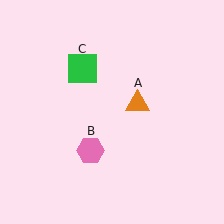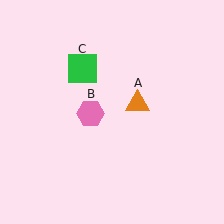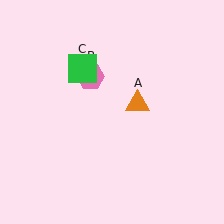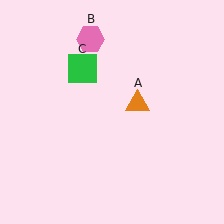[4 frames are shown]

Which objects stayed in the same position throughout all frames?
Orange triangle (object A) and green square (object C) remained stationary.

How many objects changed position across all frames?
1 object changed position: pink hexagon (object B).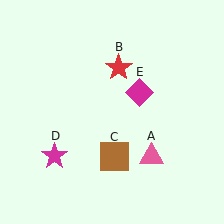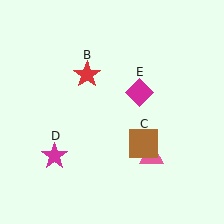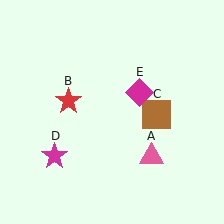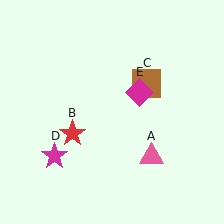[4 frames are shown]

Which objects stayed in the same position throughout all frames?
Pink triangle (object A) and magenta star (object D) and magenta diamond (object E) remained stationary.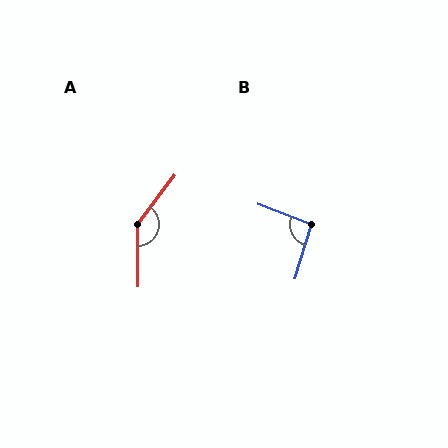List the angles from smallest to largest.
B (94°), A (143°).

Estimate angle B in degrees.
Approximately 94 degrees.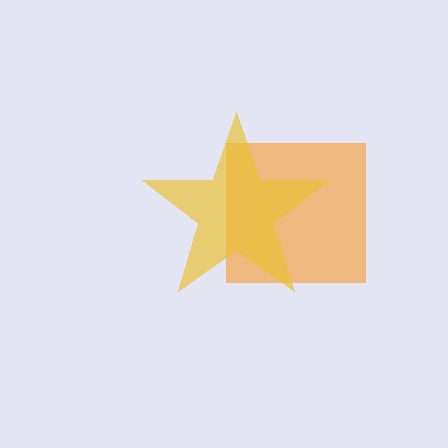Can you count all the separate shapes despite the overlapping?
Yes, there are 2 separate shapes.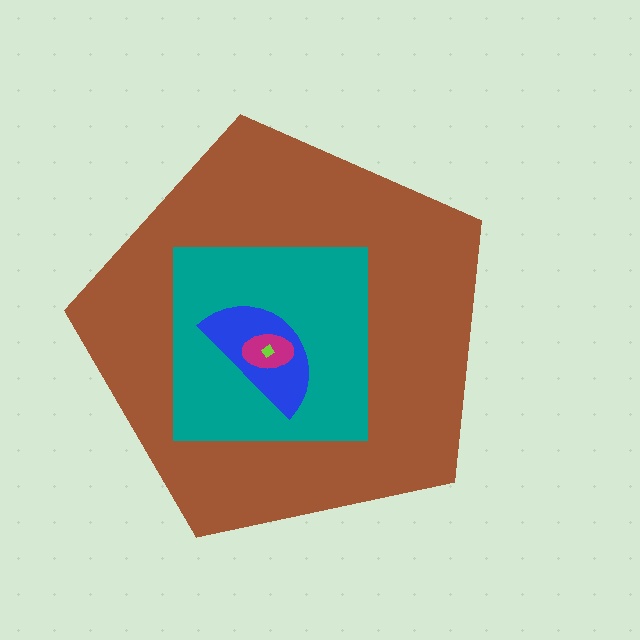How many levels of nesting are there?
5.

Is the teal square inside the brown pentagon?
Yes.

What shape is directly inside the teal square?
The blue semicircle.